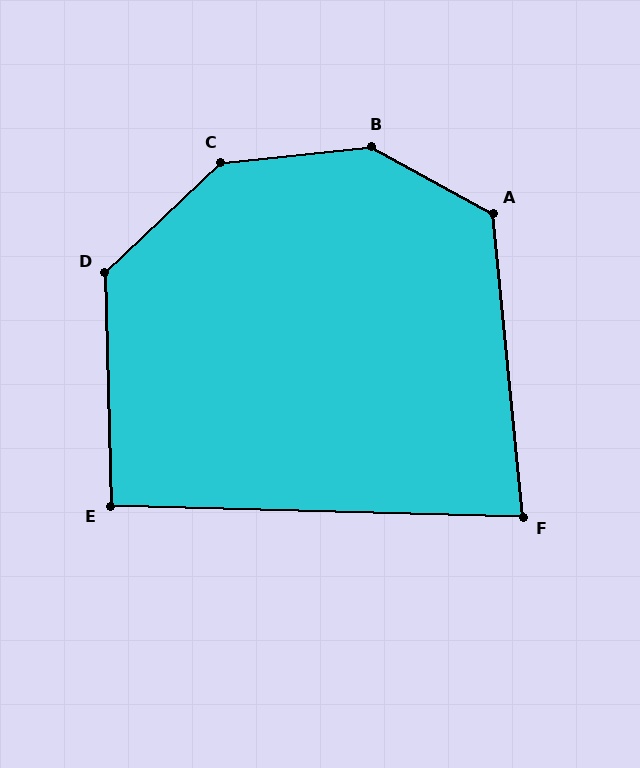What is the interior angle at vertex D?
Approximately 132 degrees (obtuse).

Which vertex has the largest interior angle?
B, at approximately 145 degrees.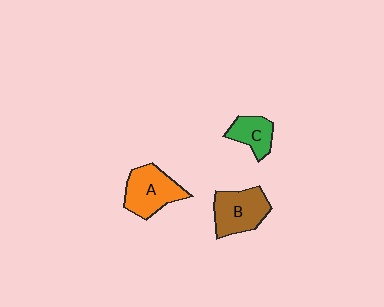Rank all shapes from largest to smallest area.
From largest to smallest: A (orange), B (brown), C (green).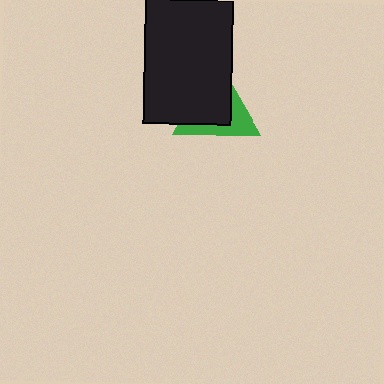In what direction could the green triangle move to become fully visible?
The green triangle could move toward the lower-right. That would shift it out from behind the black rectangle entirely.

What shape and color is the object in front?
The object in front is a black rectangle.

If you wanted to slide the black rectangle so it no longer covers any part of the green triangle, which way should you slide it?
Slide it toward the upper-left — that is the most direct way to separate the two shapes.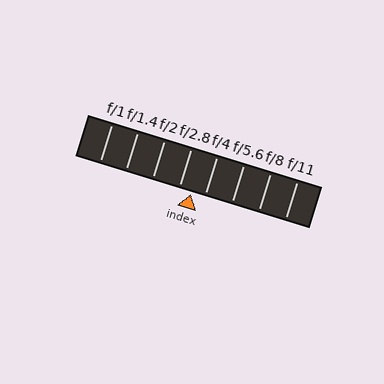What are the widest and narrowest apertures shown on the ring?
The widest aperture shown is f/1 and the narrowest is f/11.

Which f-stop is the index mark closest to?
The index mark is closest to f/2.8.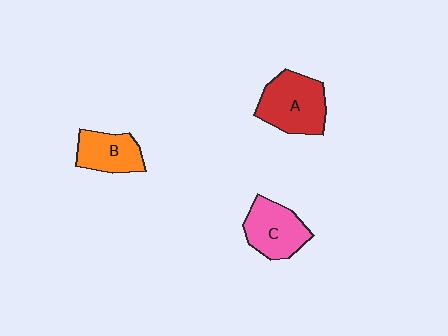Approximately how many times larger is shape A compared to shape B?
Approximately 1.4 times.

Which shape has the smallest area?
Shape B (orange).